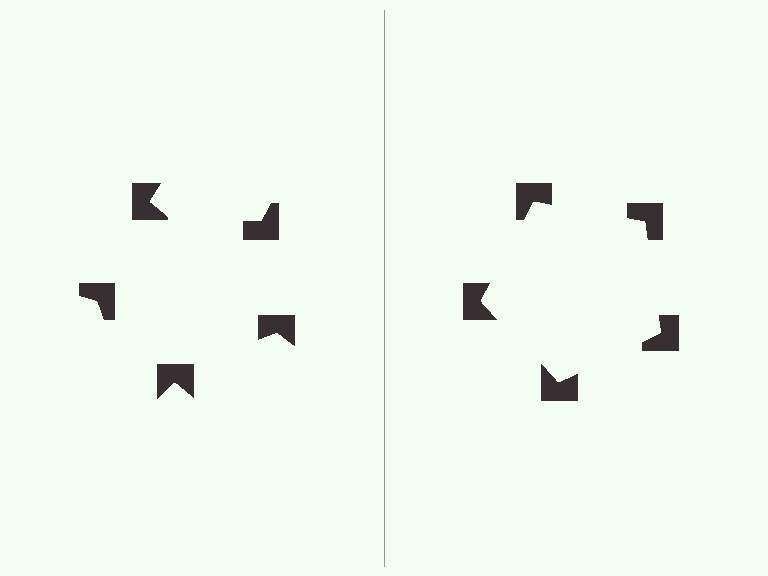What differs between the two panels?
The notched squares are positioned identically on both sides; only the wedge orientations differ. On the right they align to a pentagon; on the left they are misaligned.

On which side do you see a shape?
An illusory pentagon appears on the right side. On the left side the wedge cuts are rotated, so no coherent shape forms.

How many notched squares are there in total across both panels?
10 — 5 on each side.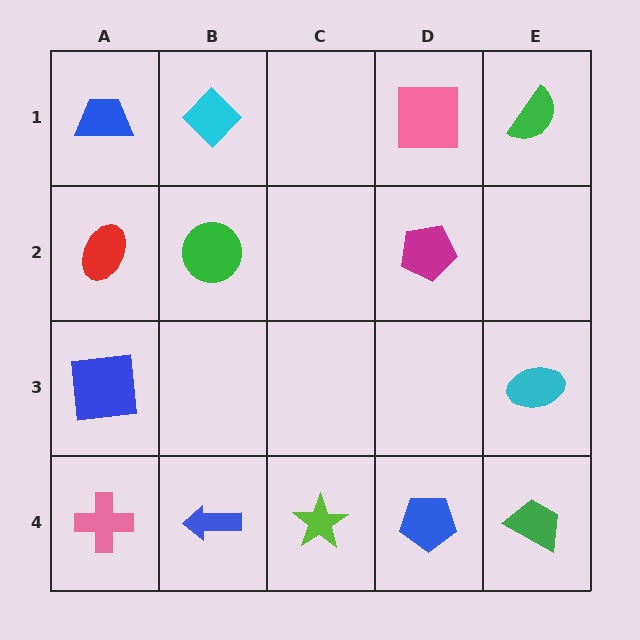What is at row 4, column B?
A blue arrow.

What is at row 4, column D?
A blue pentagon.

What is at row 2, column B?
A green circle.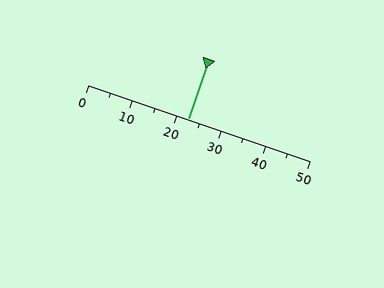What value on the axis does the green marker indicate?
The marker indicates approximately 22.5.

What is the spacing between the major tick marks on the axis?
The major ticks are spaced 10 apart.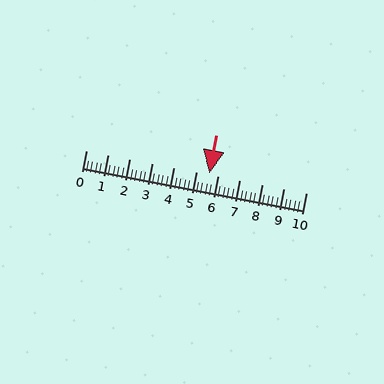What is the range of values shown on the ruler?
The ruler shows values from 0 to 10.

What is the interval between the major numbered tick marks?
The major tick marks are spaced 1 units apart.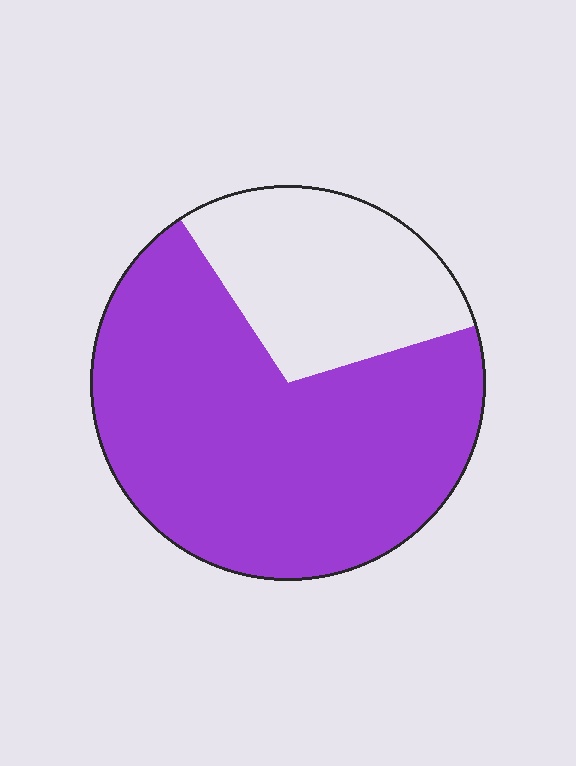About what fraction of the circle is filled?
About two thirds (2/3).